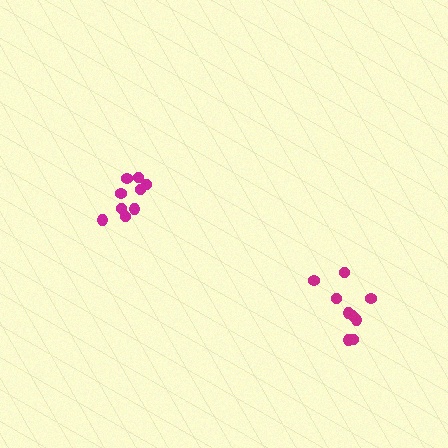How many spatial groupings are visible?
There are 2 spatial groupings.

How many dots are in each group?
Group 1: 9 dots, Group 2: 9 dots (18 total).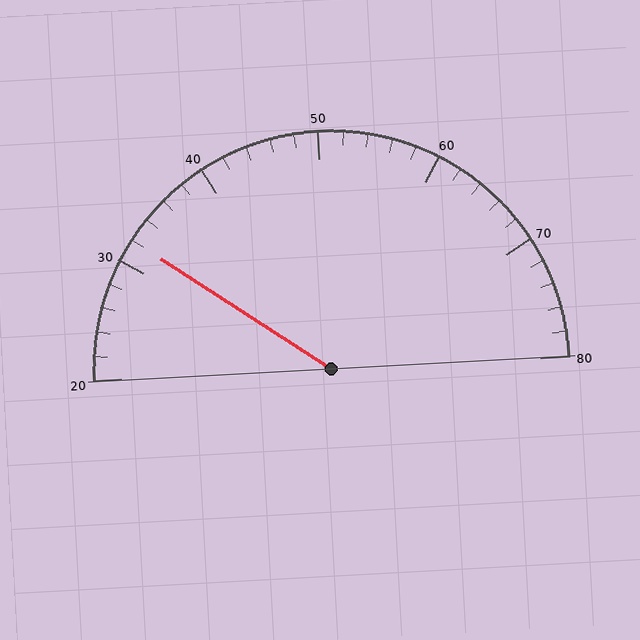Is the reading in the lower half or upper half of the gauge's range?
The reading is in the lower half of the range (20 to 80).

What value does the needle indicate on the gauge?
The needle indicates approximately 32.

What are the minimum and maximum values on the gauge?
The gauge ranges from 20 to 80.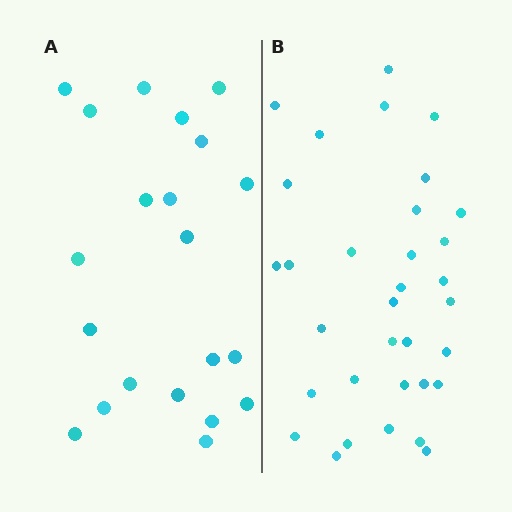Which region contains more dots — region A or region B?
Region B (the right region) has more dots.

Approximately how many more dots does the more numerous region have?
Region B has roughly 12 or so more dots than region A.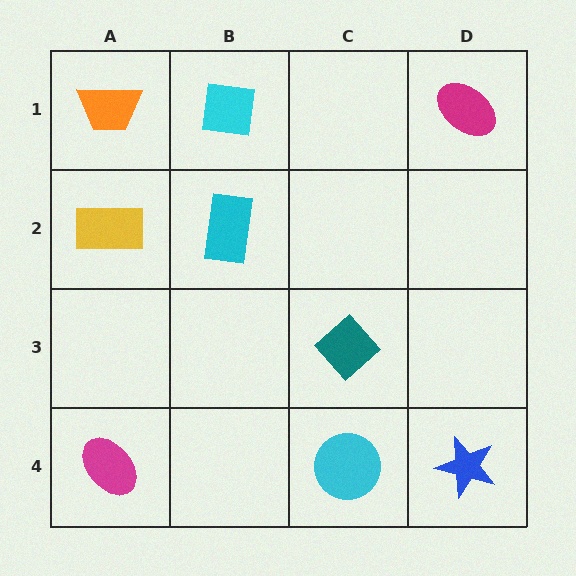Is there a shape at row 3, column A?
No, that cell is empty.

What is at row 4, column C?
A cyan circle.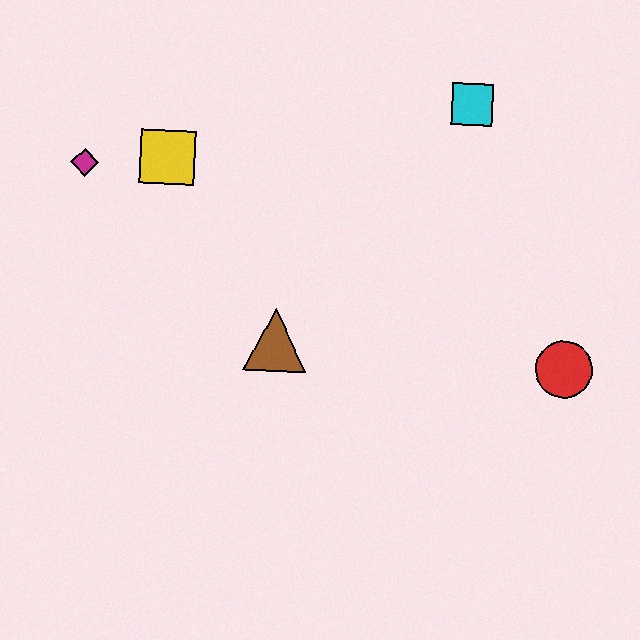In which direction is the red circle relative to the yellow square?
The red circle is to the right of the yellow square.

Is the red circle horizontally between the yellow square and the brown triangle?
No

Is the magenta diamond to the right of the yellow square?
No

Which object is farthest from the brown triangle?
The cyan square is farthest from the brown triangle.